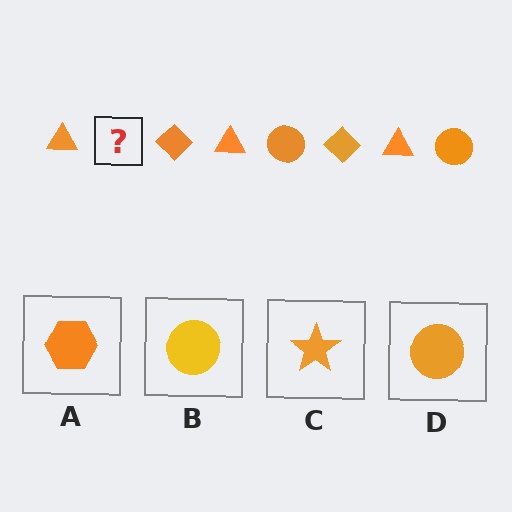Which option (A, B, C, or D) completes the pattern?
D.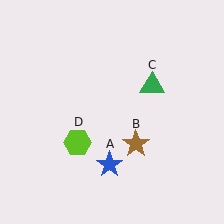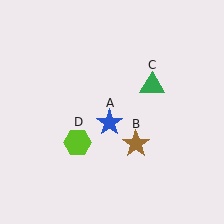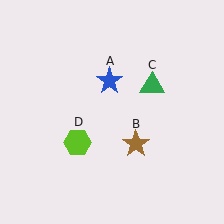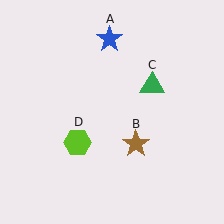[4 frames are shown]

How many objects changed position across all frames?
1 object changed position: blue star (object A).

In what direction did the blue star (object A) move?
The blue star (object A) moved up.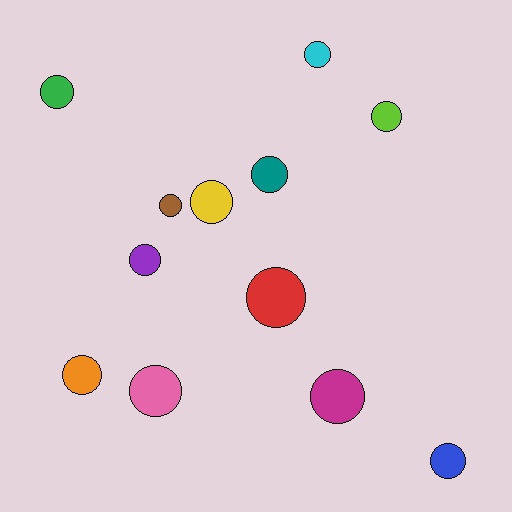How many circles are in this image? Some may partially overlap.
There are 12 circles.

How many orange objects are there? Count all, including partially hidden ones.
There is 1 orange object.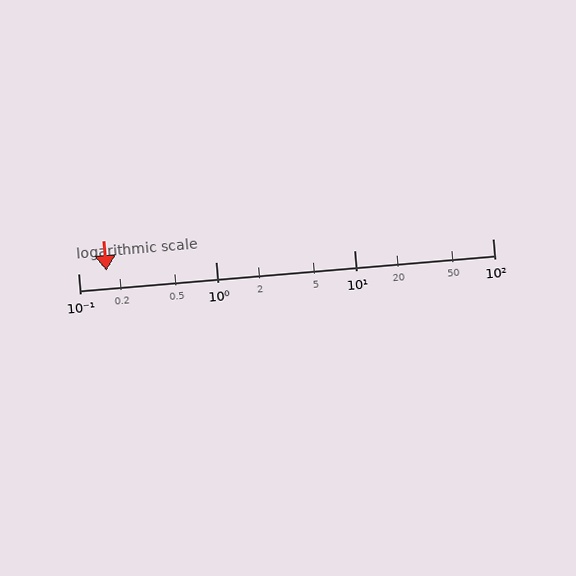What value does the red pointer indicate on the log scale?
The pointer indicates approximately 0.16.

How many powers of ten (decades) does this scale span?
The scale spans 3 decades, from 0.1 to 100.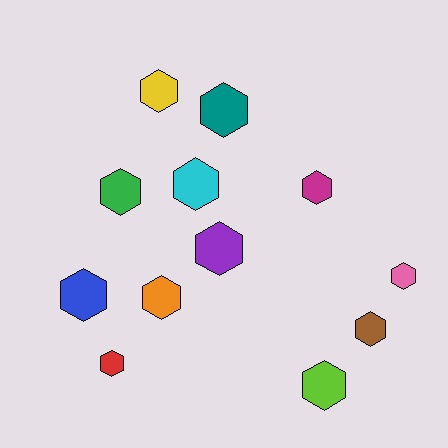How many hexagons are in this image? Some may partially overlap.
There are 12 hexagons.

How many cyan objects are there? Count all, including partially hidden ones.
There is 1 cyan object.